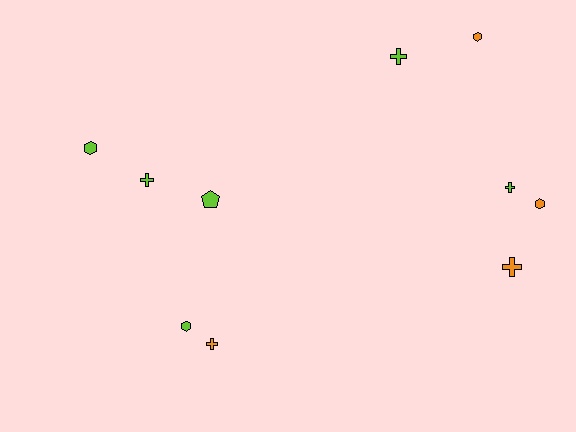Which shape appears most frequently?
Cross, with 5 objects.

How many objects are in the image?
There are 10 objects.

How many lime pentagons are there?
There is 1 lime pentagon.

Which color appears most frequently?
Lime, with 6 objects.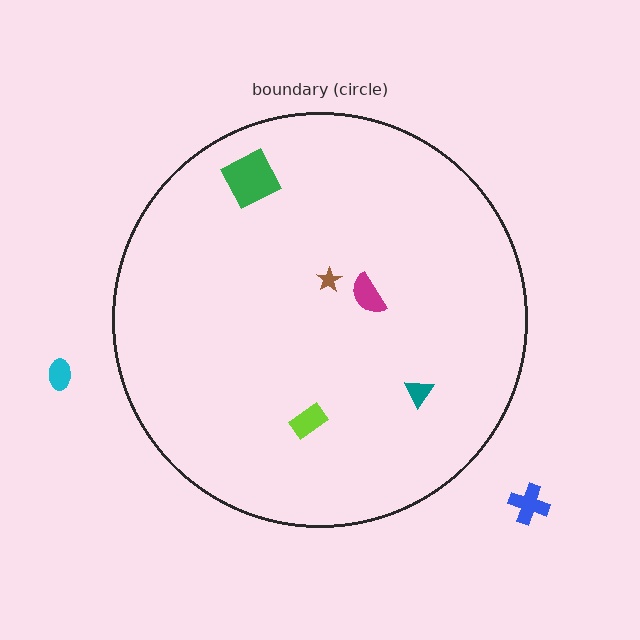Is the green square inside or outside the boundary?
Inside.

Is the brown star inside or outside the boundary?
Inside.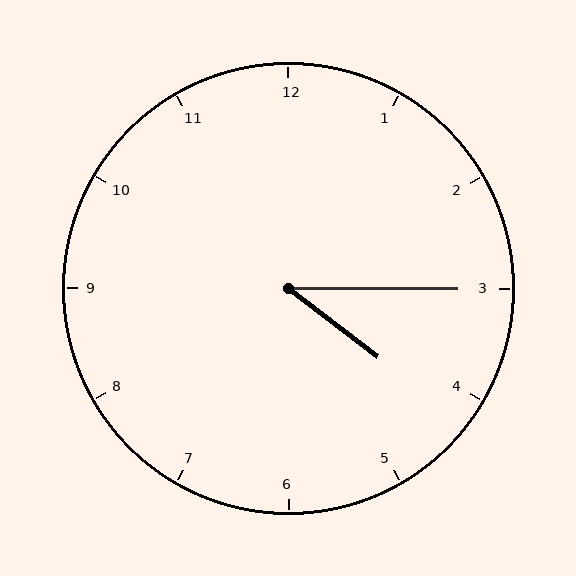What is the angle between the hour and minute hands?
Approximately 38 degrees.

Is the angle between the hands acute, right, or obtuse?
It is acute.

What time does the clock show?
4:15.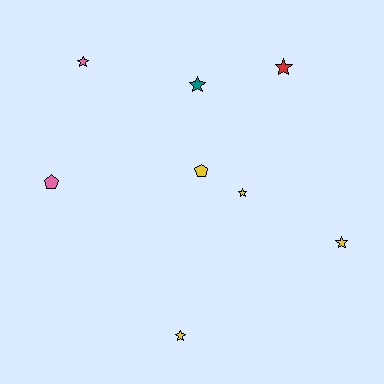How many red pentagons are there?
There are no red pentagons.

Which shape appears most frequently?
Star, with 6 objects.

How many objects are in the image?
There are 8 objects.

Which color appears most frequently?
Yellow, with 4 objects.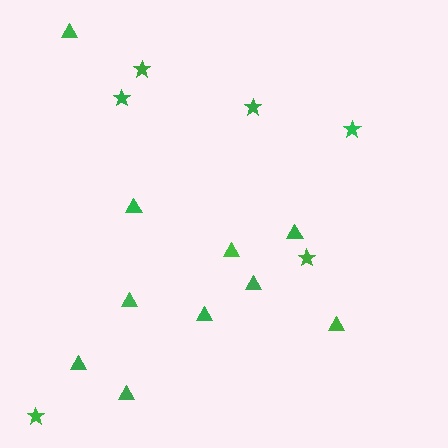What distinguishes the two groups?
There are 2 groups: one group of triangles (10) and one group of stars (6).